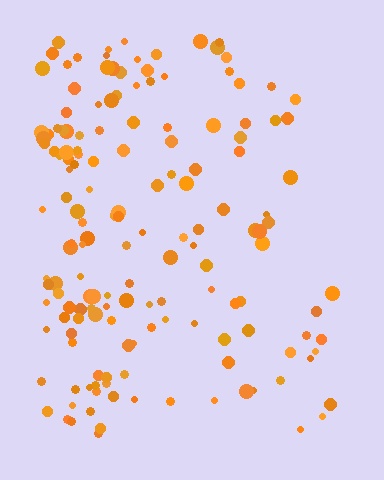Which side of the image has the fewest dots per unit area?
The right.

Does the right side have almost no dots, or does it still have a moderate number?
Still a moderate number, just noticeably fewer than the left.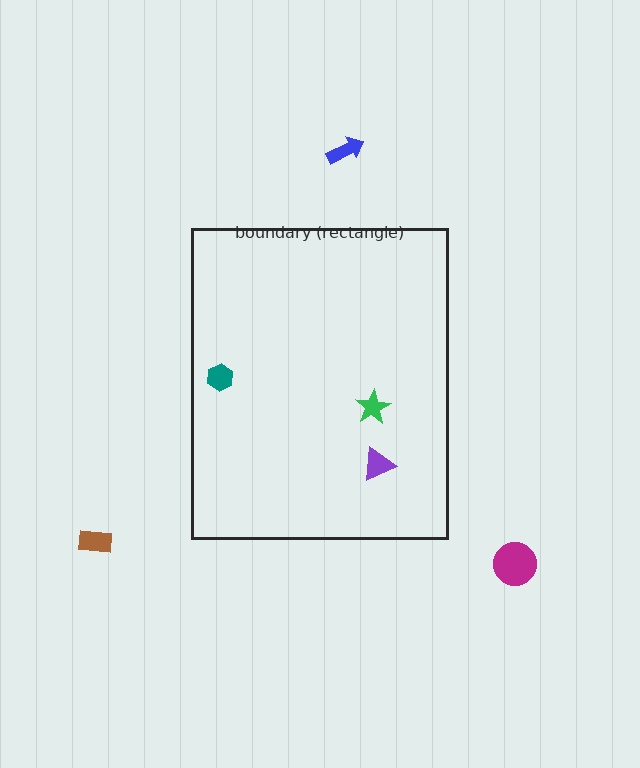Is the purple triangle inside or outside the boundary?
Inside.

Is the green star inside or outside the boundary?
Inside.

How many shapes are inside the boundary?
3 inside, 3 outside.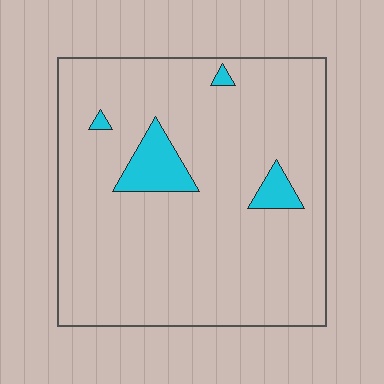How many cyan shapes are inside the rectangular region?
4.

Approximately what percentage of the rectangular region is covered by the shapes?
Approximately 5%.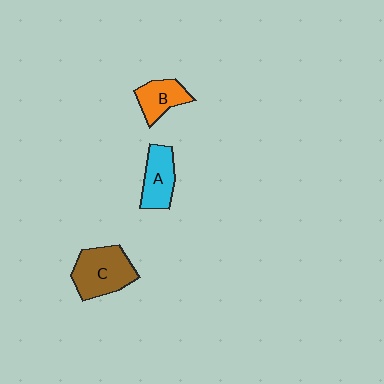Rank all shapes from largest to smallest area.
From largest to smallest: C (brown), A (cyan), B (orange).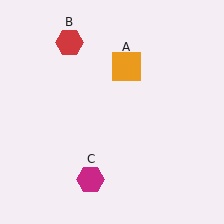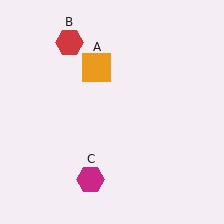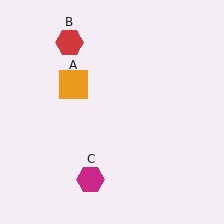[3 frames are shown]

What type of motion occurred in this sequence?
The orange square (object A) rotated counterclockwise around the center of the scene.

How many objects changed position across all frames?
1 object changed position: orange square (object A).